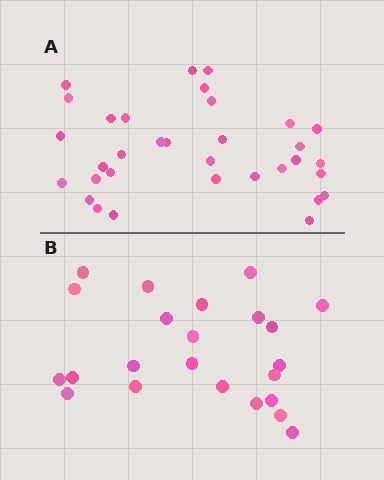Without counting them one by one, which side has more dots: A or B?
Region A (the top region) has more dots.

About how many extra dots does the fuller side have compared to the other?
Region A has roughly 10 or so more dots than region B.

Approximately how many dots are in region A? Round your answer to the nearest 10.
About 30 dots. (The exact count is 33, which rounds to 30.)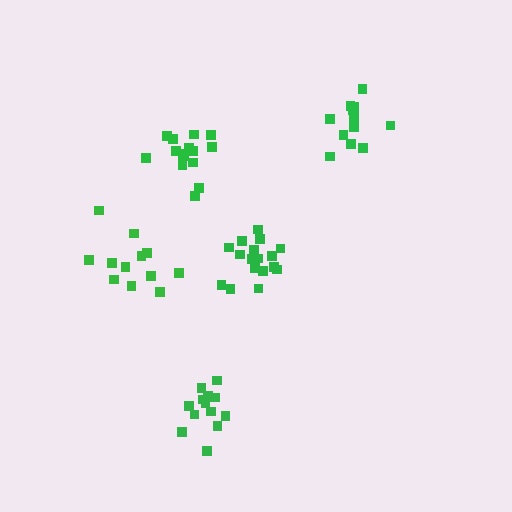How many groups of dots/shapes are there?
There are 5 groups.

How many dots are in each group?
Group 1: 16 dots, Group 2: 18 dots, Group 3: 12 dots, Group 4: 13 dots, Group 5: 13 dots (72 total).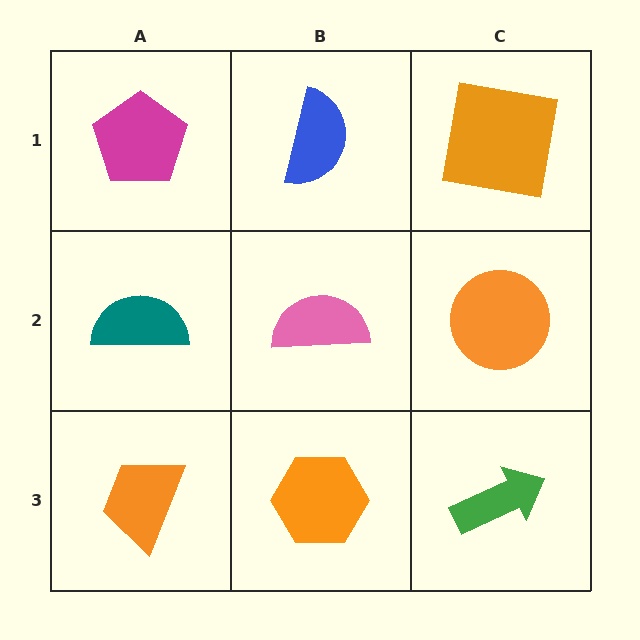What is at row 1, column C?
An orange square.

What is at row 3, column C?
A green arrow.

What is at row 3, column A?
An orange trapezoid.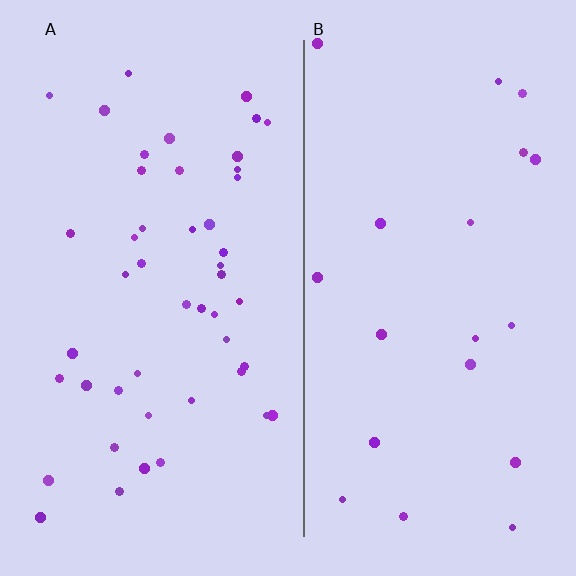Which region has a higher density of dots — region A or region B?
A (the left).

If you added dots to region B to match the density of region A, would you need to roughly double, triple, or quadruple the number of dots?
Approximately double.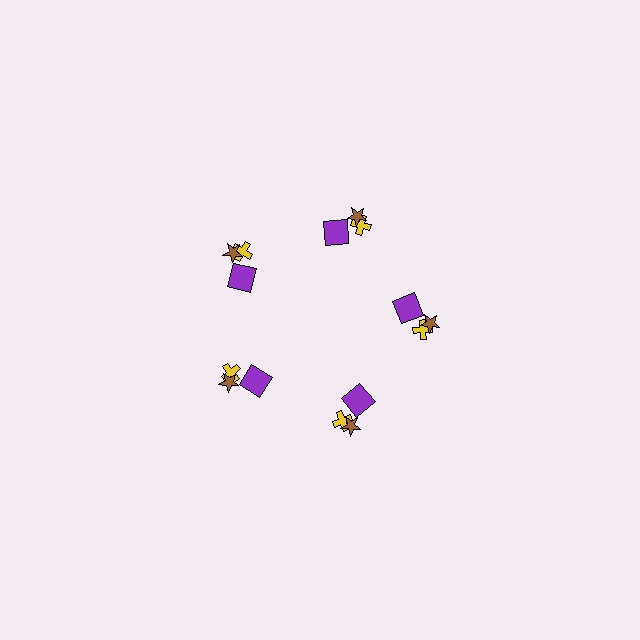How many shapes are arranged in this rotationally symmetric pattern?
There are 15 shapes, arranged in 5 groups of 3.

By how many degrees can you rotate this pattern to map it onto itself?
The pattern maps onto itself every 72 degrees of rotation.